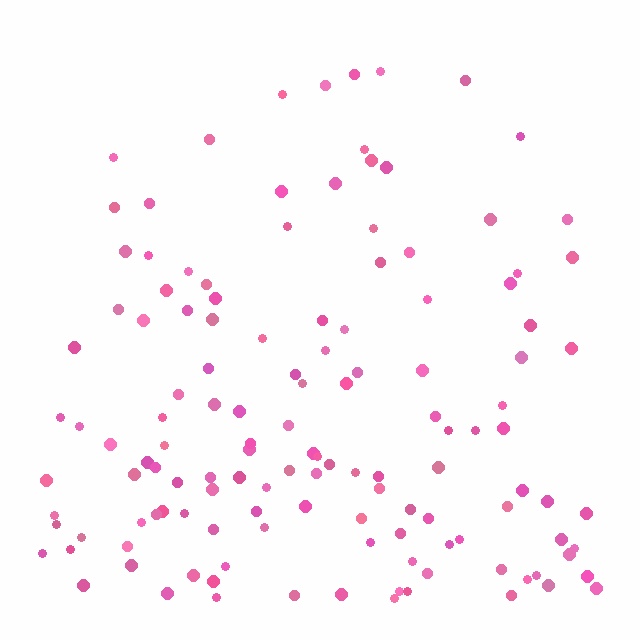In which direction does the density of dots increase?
From top to bottom, with the bottom side densest.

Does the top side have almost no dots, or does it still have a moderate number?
Still a moderate number, just noticeably fewer than the bottom.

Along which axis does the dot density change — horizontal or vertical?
Vertical.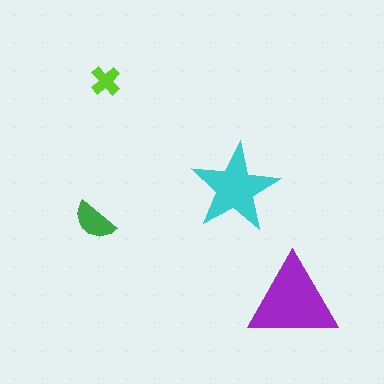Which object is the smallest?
The lime cross.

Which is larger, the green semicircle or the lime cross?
The green semicircle.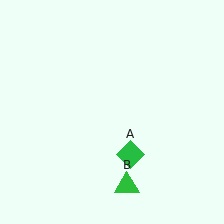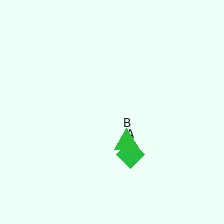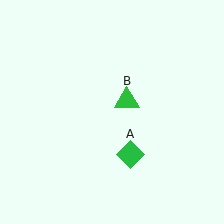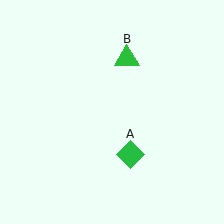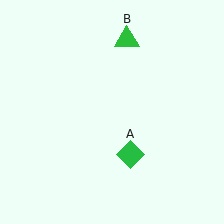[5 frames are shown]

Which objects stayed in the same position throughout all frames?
Green diamond (object A) remained stationary.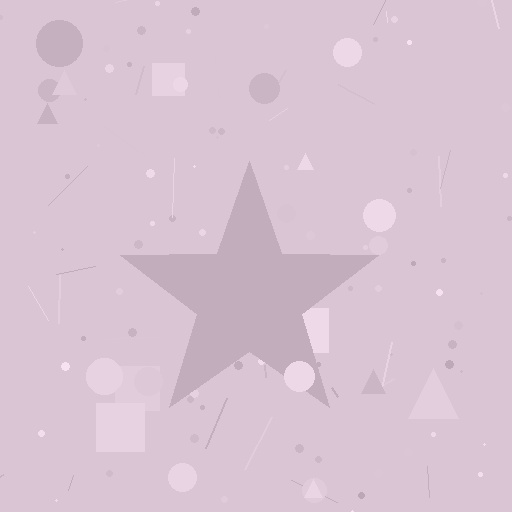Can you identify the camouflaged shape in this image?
The camouflaged shape is a star.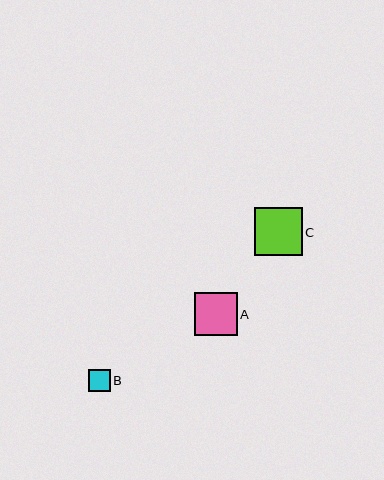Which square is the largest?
Square C is the largest with a size of approximately 48 pixels.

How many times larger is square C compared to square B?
Square C is approximately 2.2 times the size of square B.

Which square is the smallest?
Square B is the smallest with a size of approximately 21 pixels.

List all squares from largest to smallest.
From largest to smallest: C, A, B.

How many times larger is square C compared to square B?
Square C is approximately 2.2 times the size of square B.